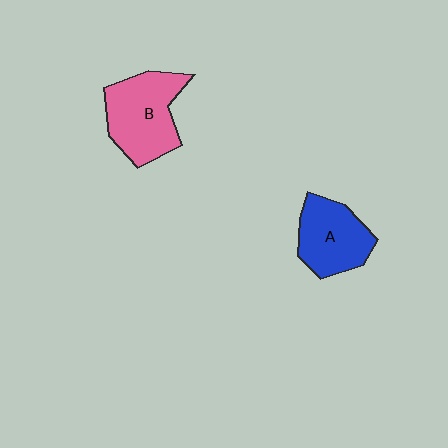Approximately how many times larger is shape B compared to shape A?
Approximately 1.2 times.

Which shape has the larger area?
Shape B (pink).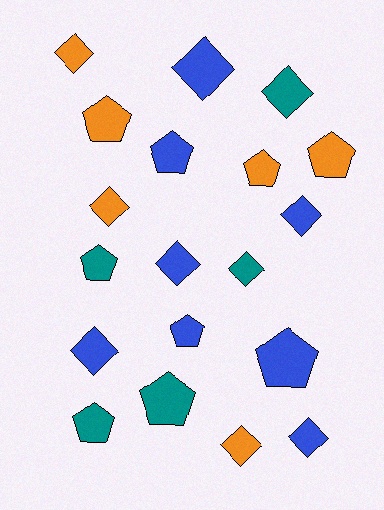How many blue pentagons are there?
There are 3 blue pentagons.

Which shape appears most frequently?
Diamond, with 10 objects.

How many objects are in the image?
There are 19 objects.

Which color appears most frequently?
Blue, with 8 objects.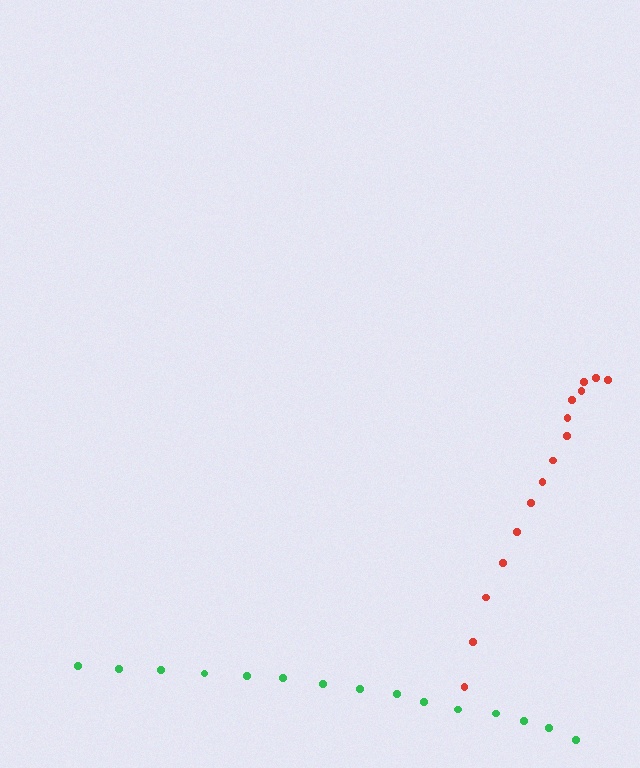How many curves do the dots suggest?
There are 2 distinct paths.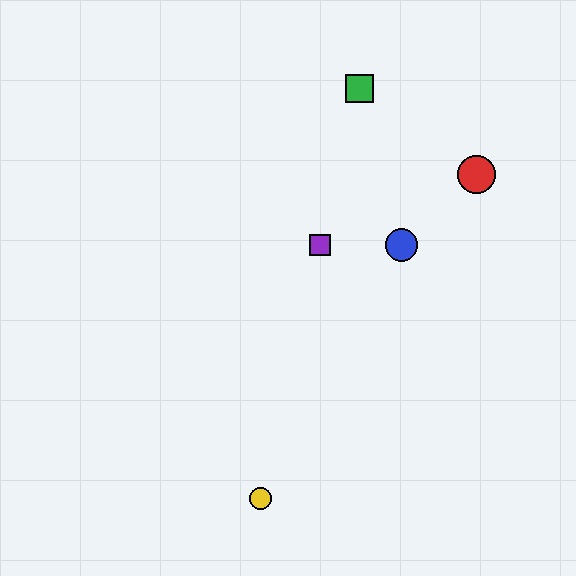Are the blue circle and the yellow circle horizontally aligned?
No, the blue circle is at y≈245 and the yellow circle is at y≈499.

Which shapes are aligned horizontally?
The blue circle, the purple square are aligned horizontally.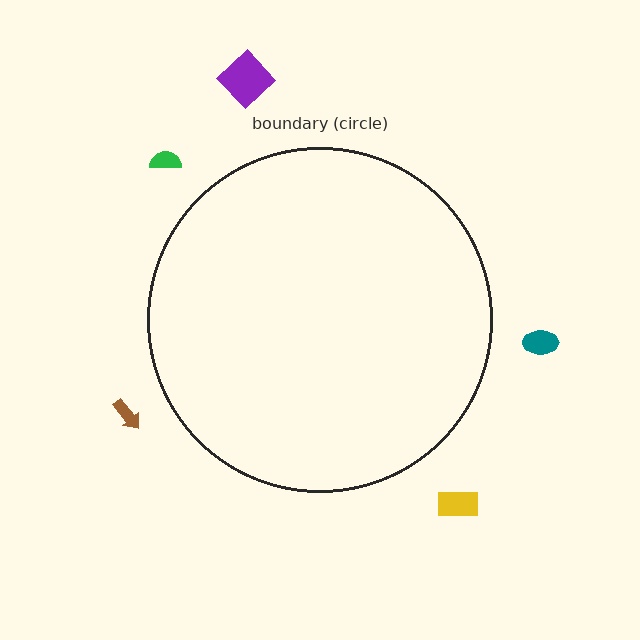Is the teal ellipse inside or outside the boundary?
Outside.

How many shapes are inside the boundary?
0 inside, 5 outside.